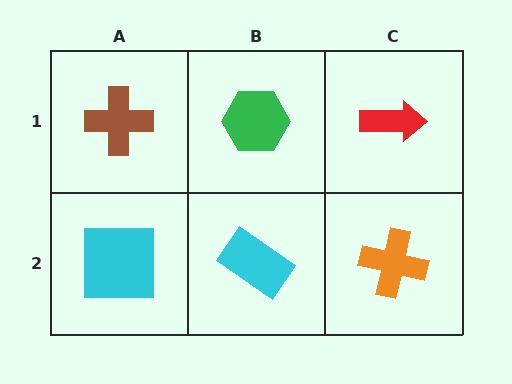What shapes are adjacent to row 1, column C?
An orange cross (row 2, column C), a green hexagon (row 1, column B).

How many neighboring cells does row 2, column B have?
3.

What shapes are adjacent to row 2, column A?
A brown cross (row 1, column A), a cyan rectangle (row 2, column B).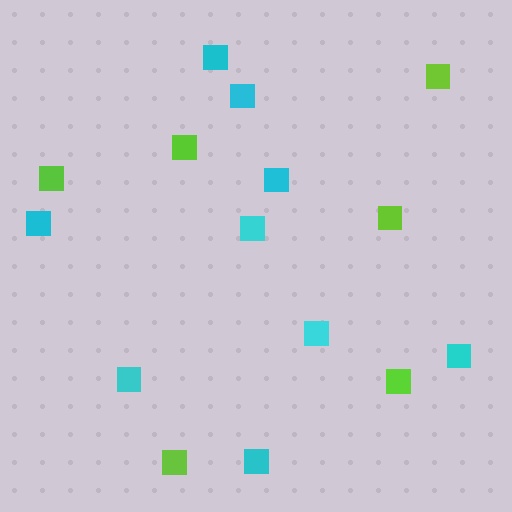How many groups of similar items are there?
There are 2 groups: one group of lime squares (6) and one group of cyan squares (9).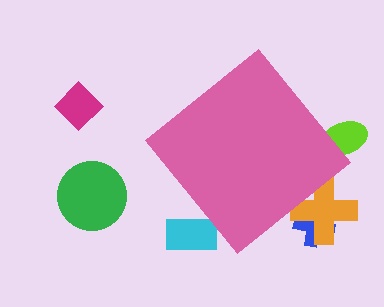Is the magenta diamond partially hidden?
No, the magenta diamond is fully visible.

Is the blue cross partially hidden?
Yes, the blue cross is partially hidden behind the pink diamond.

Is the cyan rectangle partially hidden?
Yes, the cyan rectangle is partially hidden behind the pink diamond.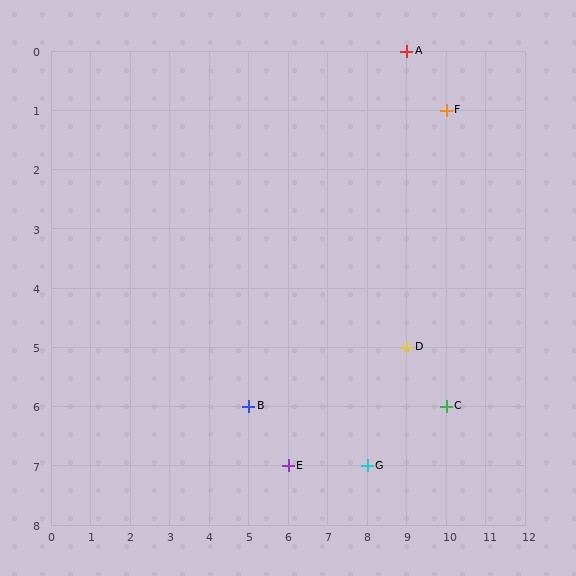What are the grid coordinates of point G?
Point G is at grid coordinates (8, 7).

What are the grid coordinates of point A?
Point A is at grid coordinates (9, 0).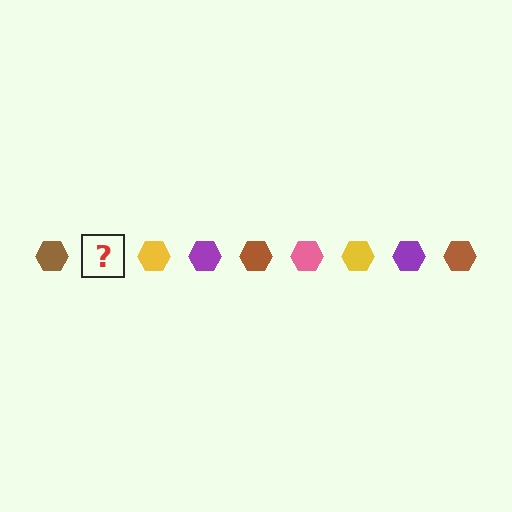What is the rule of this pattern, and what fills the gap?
The rule is that the pattern cycles through brown, pink, yellow, purple hexagons. The gap should be filled with a pink hexagon.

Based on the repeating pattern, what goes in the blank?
The blank should be a pink hexagon.